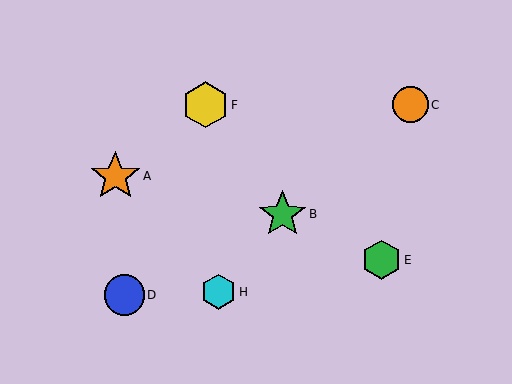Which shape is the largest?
The orange star (labeled A) is the largest.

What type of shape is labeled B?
Shape B is a green star.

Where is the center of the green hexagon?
The center of the green hexagon is at (381, 260).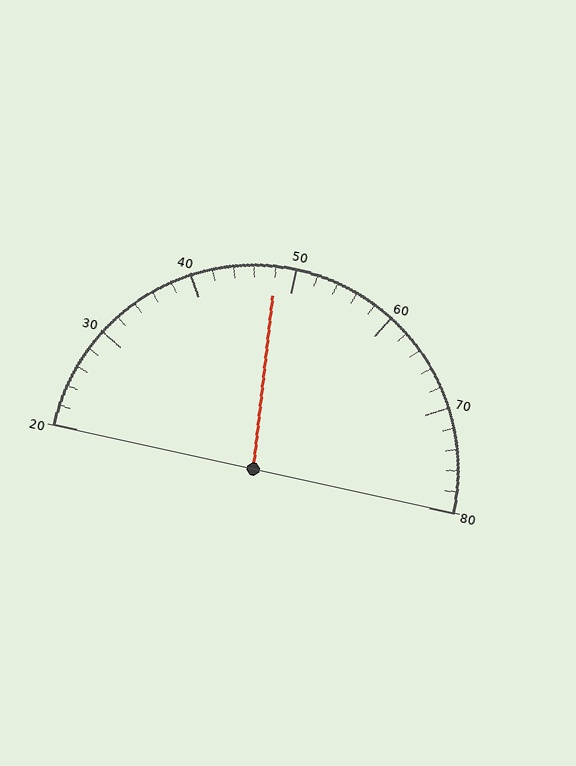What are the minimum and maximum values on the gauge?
The gauge ranges from 20 to 80.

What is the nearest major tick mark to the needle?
The nearest major tick mark is 50.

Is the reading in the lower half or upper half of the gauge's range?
The reading is in the lower half of the range (20 to 80).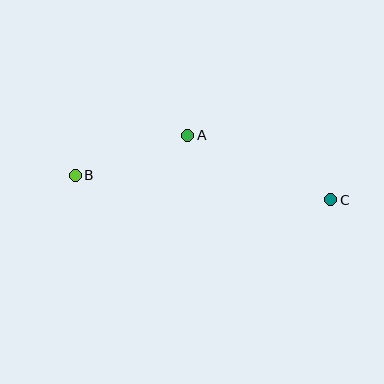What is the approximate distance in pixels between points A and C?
The distance between A and C is approximately 157 pixels.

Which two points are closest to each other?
Points A and B are closest to each other.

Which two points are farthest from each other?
Points B and C are farthest from each other.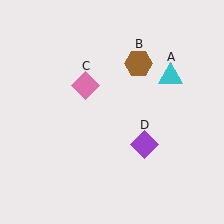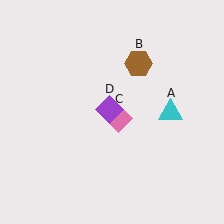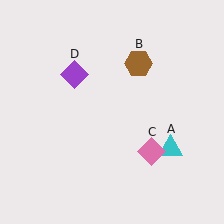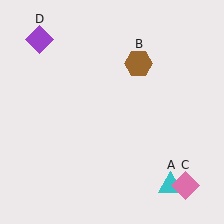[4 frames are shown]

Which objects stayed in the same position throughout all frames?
Brown hexagon (object B) remained stationary.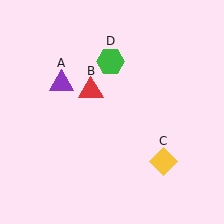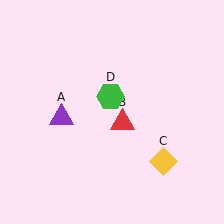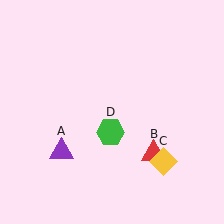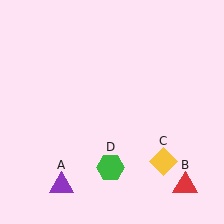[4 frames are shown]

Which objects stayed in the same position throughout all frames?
Yellow diamond (object C) remained stationary.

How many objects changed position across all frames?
3 objects changed position: purple triangle (object A), red triangle (object B), green hexagon (object D).